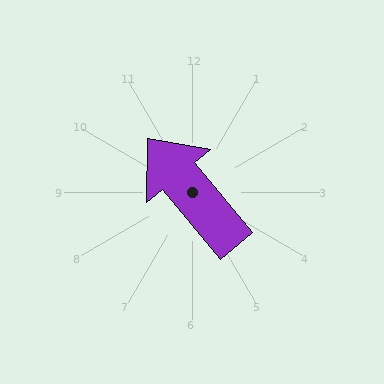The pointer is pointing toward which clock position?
Roughly 11 o'clock.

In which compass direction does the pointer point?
Northwest.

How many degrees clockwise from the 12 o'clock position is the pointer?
Approximately 320 degrees.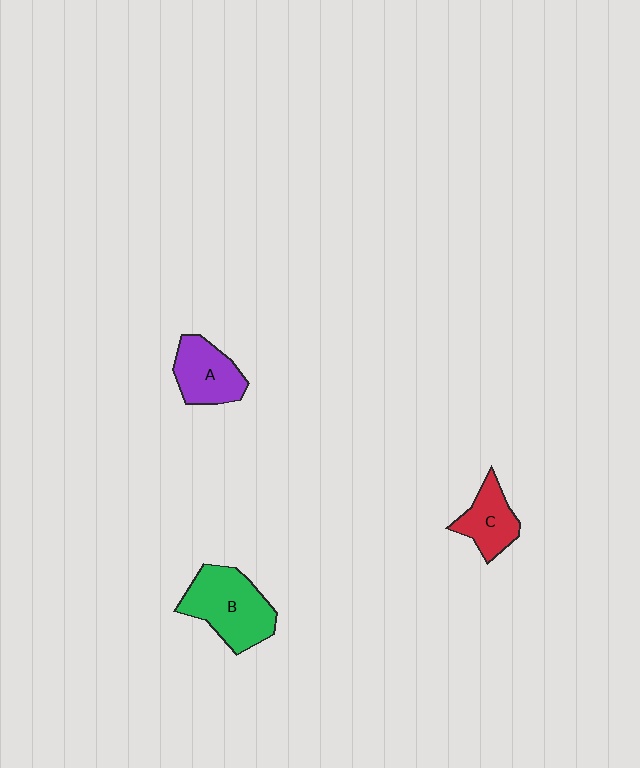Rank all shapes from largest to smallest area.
From largest to smallest: B (green), A (purple), C (red).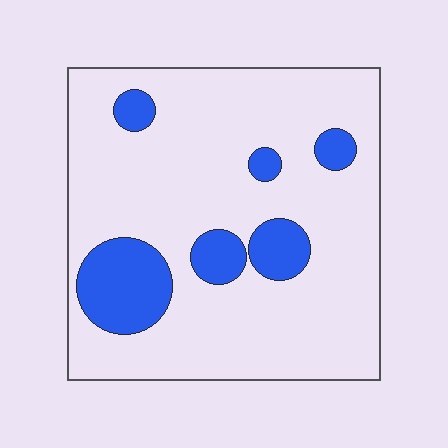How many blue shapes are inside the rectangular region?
6.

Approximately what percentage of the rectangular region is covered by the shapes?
Approximately 15%.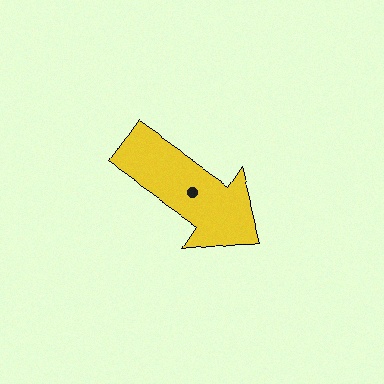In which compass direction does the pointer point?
Southeast.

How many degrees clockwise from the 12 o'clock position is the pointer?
Approximately 125 degrees.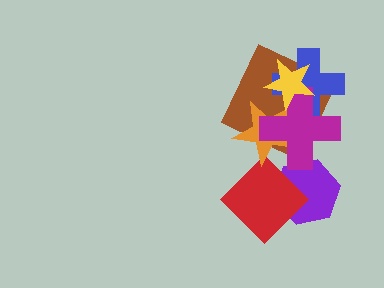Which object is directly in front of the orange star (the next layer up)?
The magenta cross is directly in front of the orange star.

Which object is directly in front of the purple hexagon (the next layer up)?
The red diamond is directly in front of the purple hexagon.